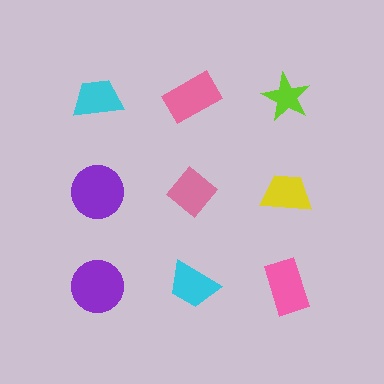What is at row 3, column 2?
A cyan trapezoid.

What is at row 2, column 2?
A pink diamond.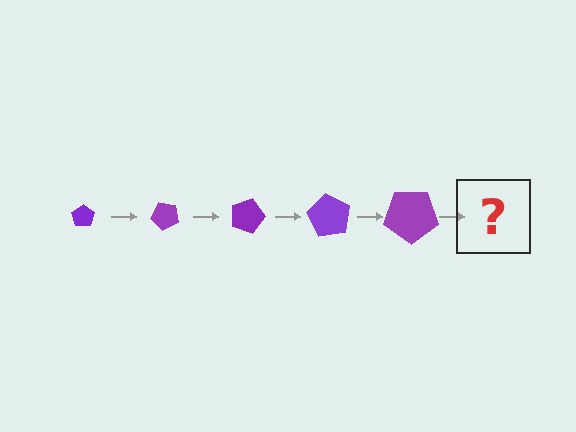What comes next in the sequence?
The next element should be a pentagon, larger than the previous one and rotated 225 degrees from the start.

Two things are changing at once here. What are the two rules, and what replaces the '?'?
The two rules are that the pentagon grows larger each step and it rotates 45 degrees each step. The '?' should be a pentagon, larger than the previous one and rotated 225 degrees from the start.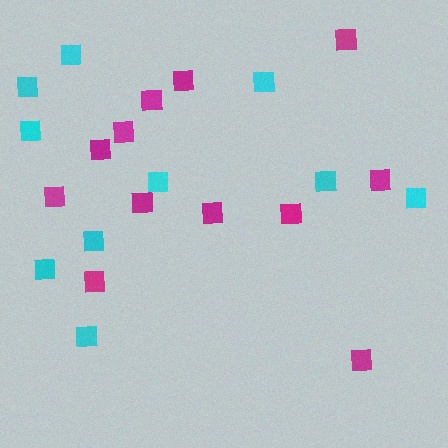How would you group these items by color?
There are 2 groups: one group of cyan squares (10) and one group of magenta squares (12).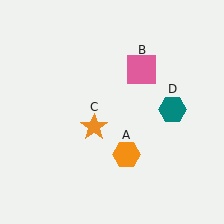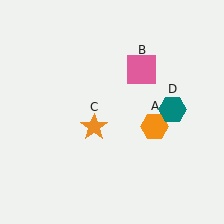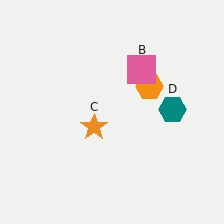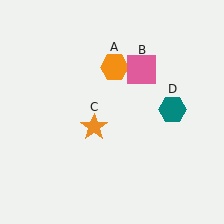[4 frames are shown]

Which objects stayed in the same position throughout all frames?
Pink square (object B) and orange star (object C) and teal hexagon (object D) remained stationary.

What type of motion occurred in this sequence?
The orange hexagon (object A) rotated counterclockwise around the center of the scene.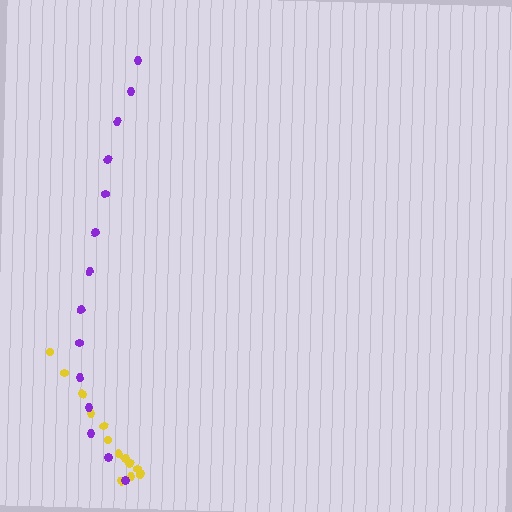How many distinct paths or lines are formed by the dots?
There are 2 distinct paths.